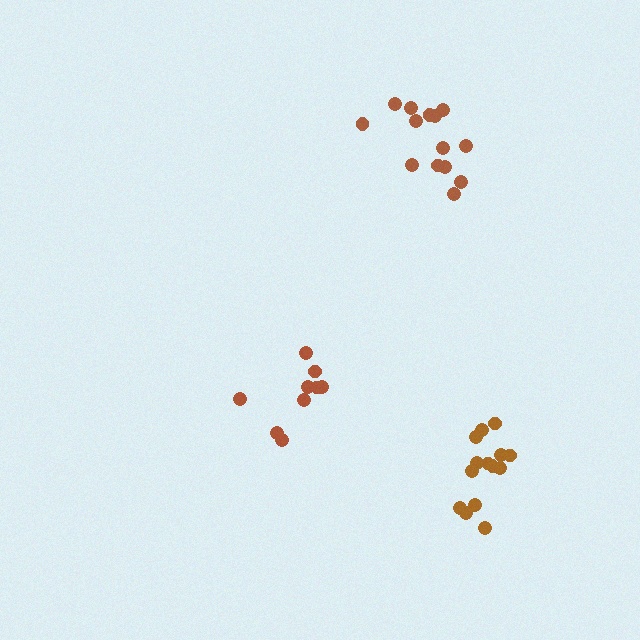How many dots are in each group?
Group 1: 14 dots, Group 2: 9 dots, Group 3: 14 dots (37 total).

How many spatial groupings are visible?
There are 3 spatial groupings.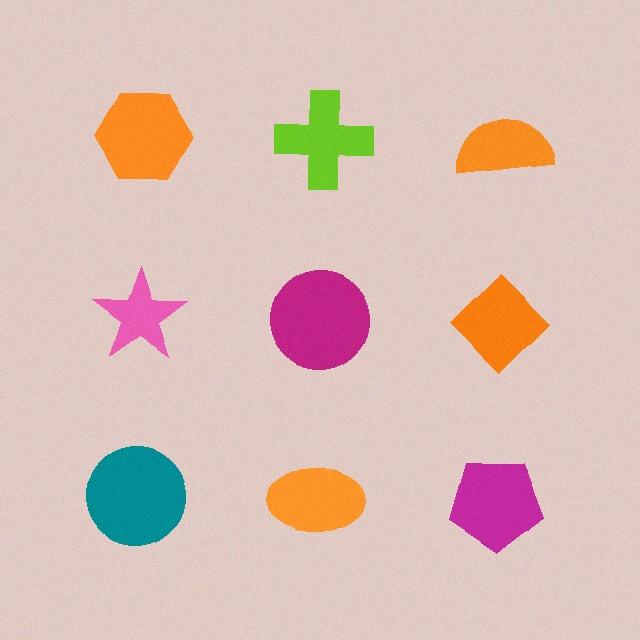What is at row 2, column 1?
A pink star.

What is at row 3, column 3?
A magenta pentagon.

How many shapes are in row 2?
3 shapes.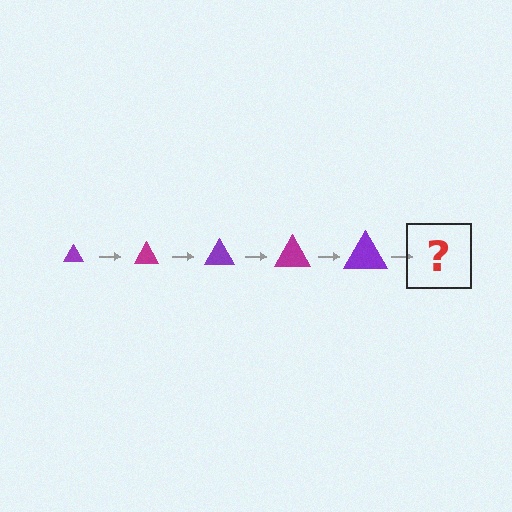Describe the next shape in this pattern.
It should be a magenta triangle, larger than the previous one.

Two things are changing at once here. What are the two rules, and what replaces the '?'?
The two rules are that the triangle grows larger each step and the color cycles through purple and magenta. The '?' should be a magenta triangle, larger than the previous one.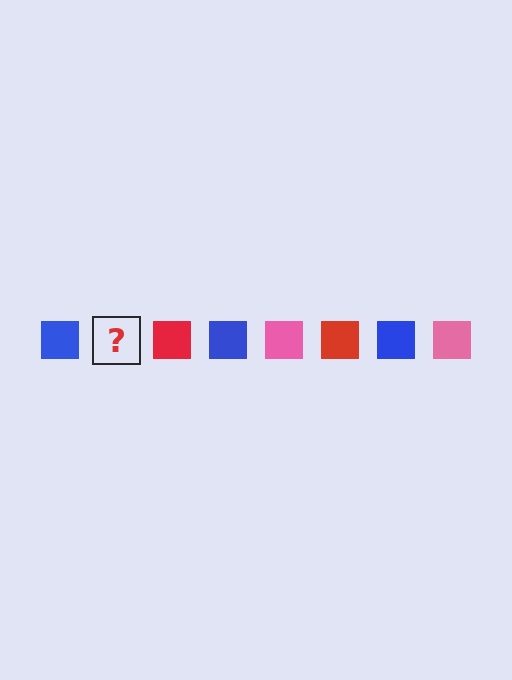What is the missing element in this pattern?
The missing element is a pink square.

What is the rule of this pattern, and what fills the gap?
The rule is that the pattern cycles through blue, pink, red squares. The gap should be filled with a pink square.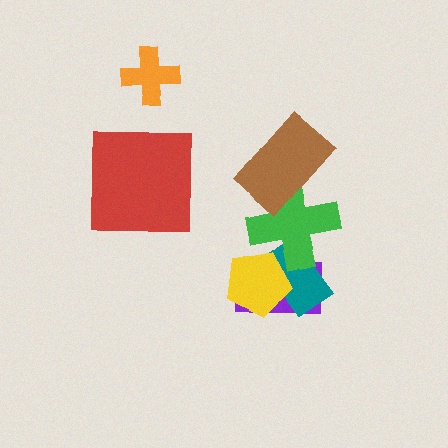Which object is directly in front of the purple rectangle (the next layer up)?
The teal rectangle is directly in front of the purple rectangle.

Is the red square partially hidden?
No, no other shape covers it.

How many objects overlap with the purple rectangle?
3 objects overlap with the purple rectangle.